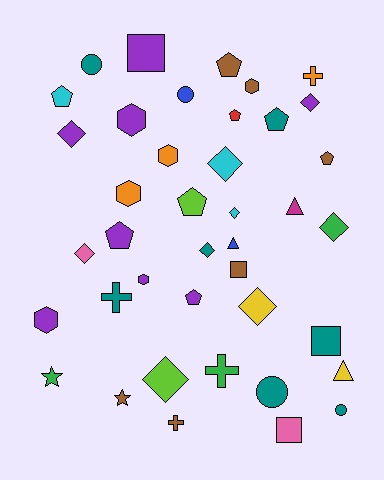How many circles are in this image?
There are 4 circles.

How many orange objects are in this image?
There are 3 orange objects.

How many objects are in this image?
There are 40 objects.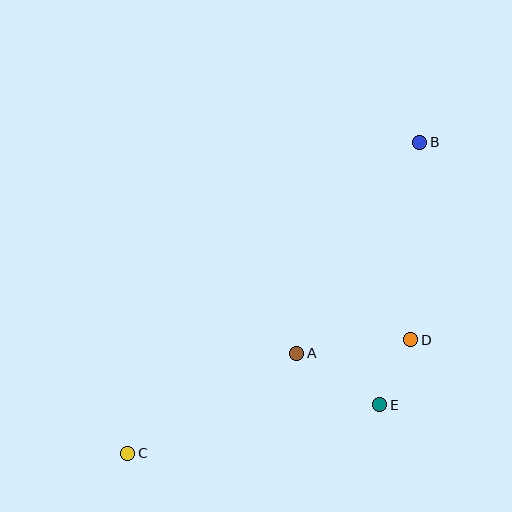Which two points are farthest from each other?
Points B and C are farthest from each other.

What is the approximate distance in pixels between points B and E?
The distance between B and E is approximately 266 pixels.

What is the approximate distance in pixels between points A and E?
The distance between A and E is approximately 98 pixels.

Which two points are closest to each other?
Points D and E are closest to each other.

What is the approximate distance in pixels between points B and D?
The distance between B and D is approximately 198 pixels.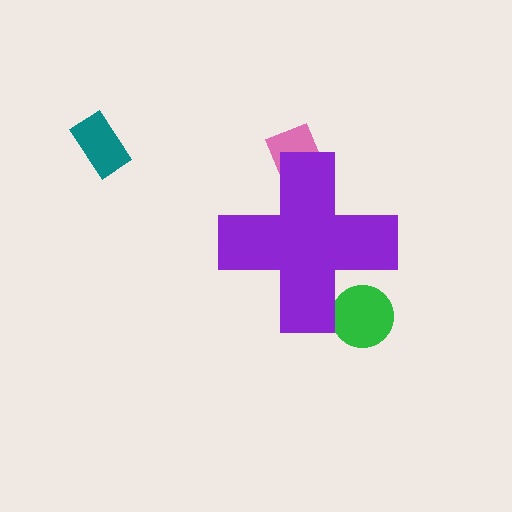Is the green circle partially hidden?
Yes, the green circle is partially hidden behind the purple cross.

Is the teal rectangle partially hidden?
No, the teal rectangle is fully visible.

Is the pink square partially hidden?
Yes, the pink square is partially hidden behind the purple cross.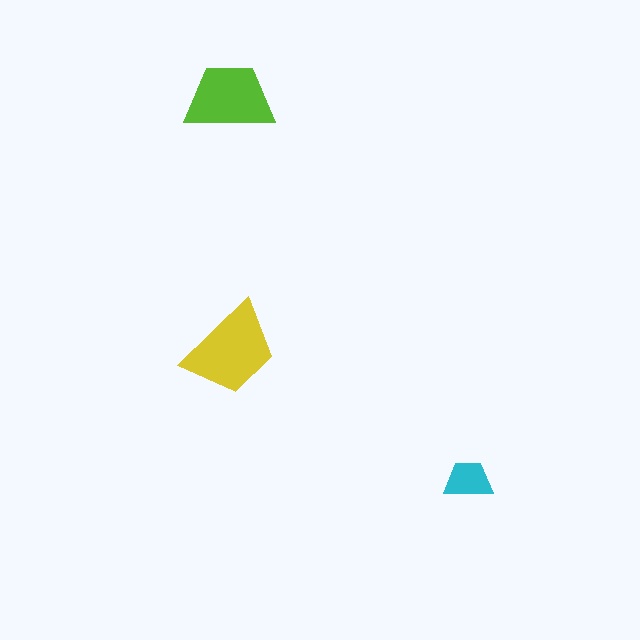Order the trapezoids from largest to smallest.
the yellow one, the lime one, the cyan one.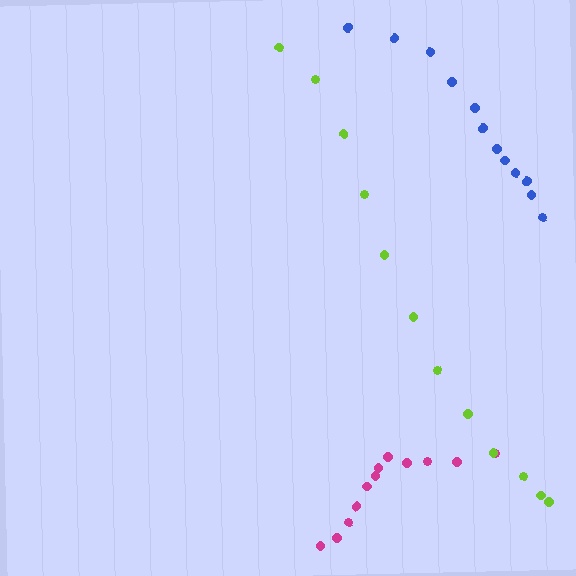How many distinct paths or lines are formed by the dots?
There are 3 distinct paths.